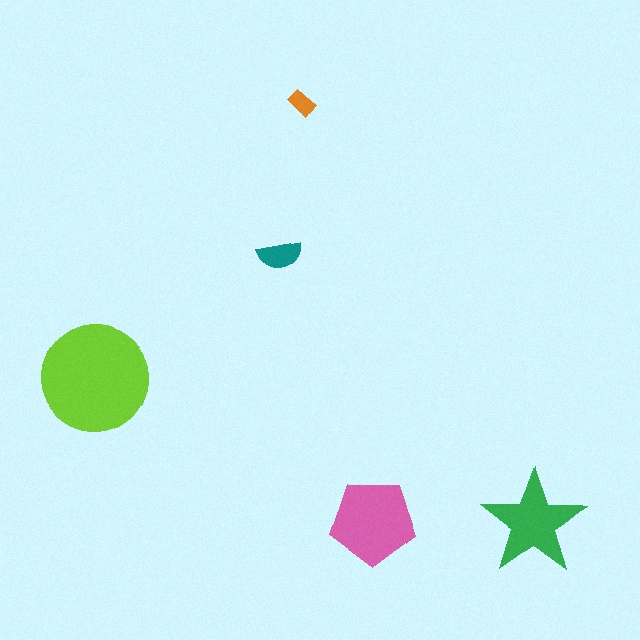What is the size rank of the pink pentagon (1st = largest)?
2nd.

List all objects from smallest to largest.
The orange rectangle, the teal semicircle, the green star, the pink pentagon, the lime circle.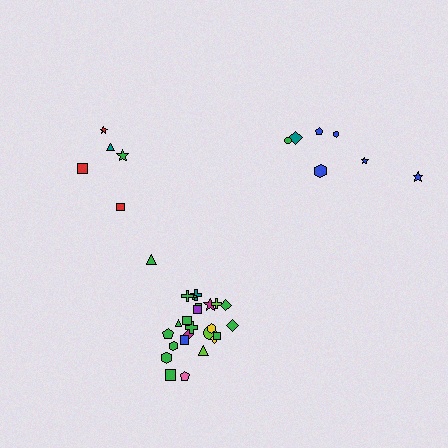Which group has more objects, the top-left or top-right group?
The top-right group.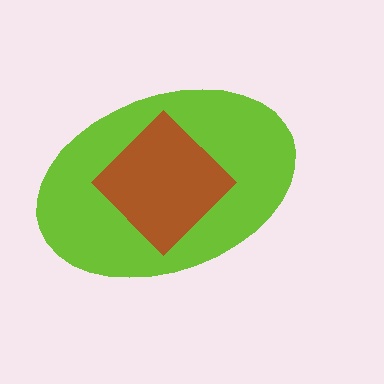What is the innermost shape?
The brown diamond.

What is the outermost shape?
The lime ellipse.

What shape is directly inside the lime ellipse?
The brown diamond.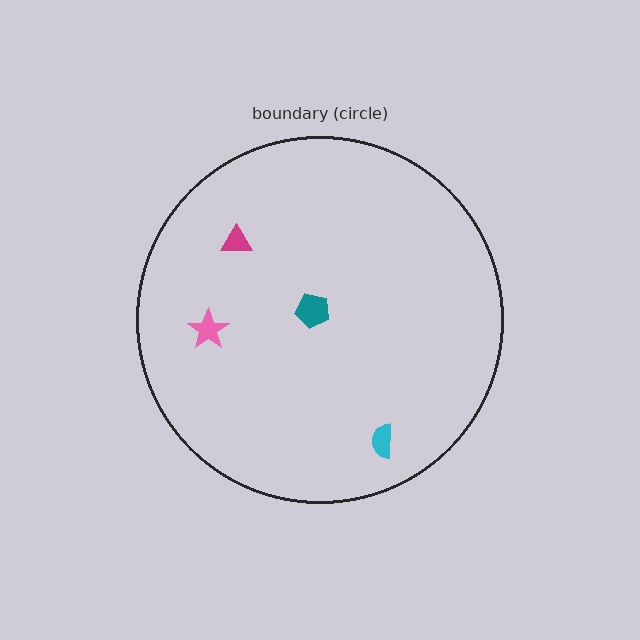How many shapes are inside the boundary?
4 inside, 0 outside.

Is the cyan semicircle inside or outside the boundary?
Inside.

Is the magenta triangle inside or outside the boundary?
Inside.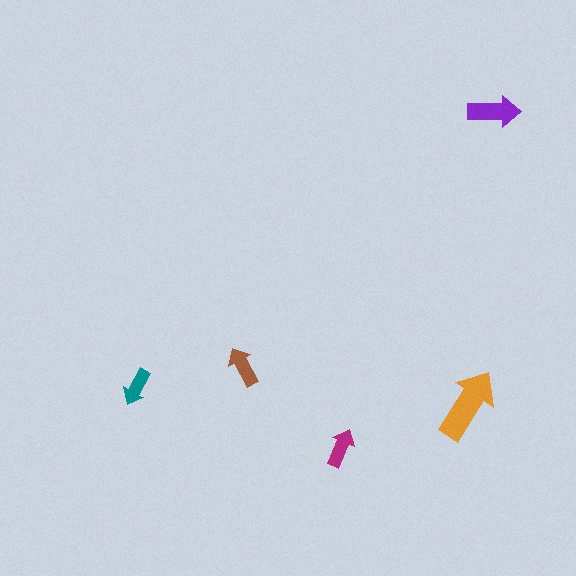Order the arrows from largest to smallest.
the orange one, the purple one, the brown one, the magenta one, the teal one.